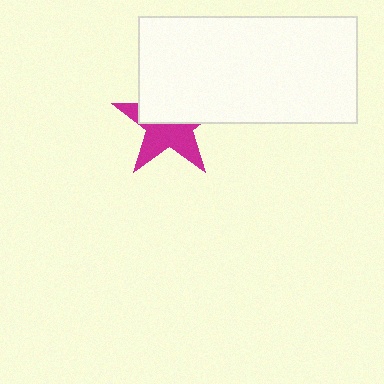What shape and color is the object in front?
The object in front is a white rectangle.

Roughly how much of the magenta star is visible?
About half of it is visible (roughly 51%).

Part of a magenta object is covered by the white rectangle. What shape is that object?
It is a star.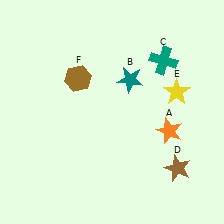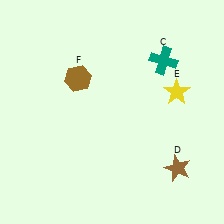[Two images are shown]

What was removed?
The orange star (A), the teal star (B) were removed in Image 2.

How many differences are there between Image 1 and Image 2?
There are 2 differences between the two images.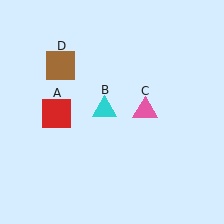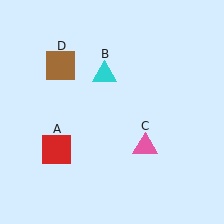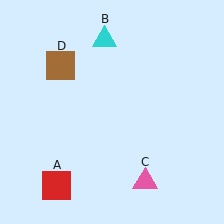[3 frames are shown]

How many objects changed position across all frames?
3 objects changed position: red square (object A), cyan triangle (object B), pink triangle (object C).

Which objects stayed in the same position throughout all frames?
Brown square (object D) remained stationary.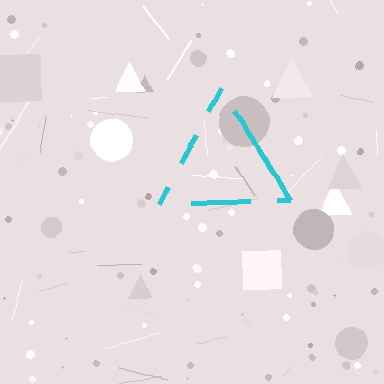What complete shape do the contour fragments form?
The contour fragments form a triangle.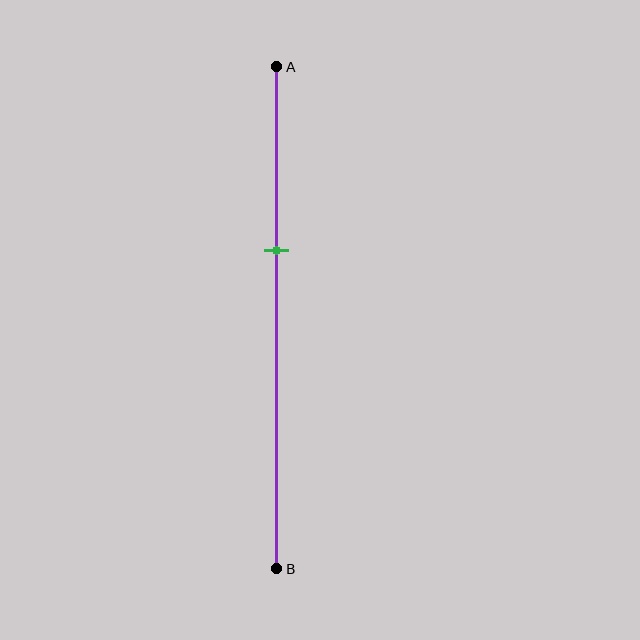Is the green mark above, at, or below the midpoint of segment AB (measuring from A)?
The green mark is above the midpoint of segment AB.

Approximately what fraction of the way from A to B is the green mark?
The green mark is approximately 35% of the way from A to B.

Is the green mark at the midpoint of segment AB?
No, the mark is at about 35% from A, not at the 50% midpoint.